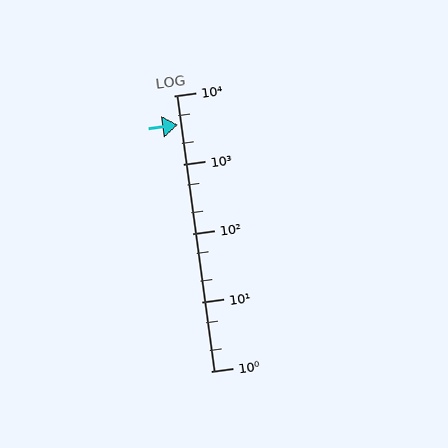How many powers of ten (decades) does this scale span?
The scale spans 4 decades, from 1 to 10000.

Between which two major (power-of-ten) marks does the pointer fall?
The pointer is between 1000 and 10000.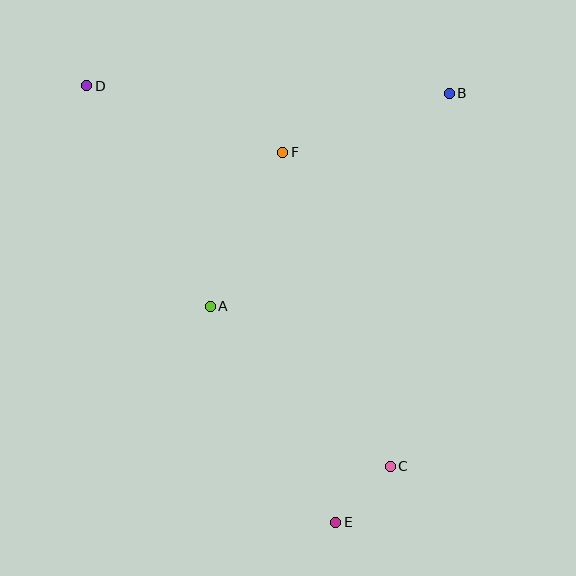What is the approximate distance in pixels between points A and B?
The distance between A and B is approximately 320 pixels.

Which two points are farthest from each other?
Points D and E are farthest from each other.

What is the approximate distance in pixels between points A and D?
The distance between A and D is approximately 253 pixels.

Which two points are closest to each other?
Points C and E are closest to each other.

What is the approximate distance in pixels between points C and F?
The distance between C and F is approximately 332 pixels.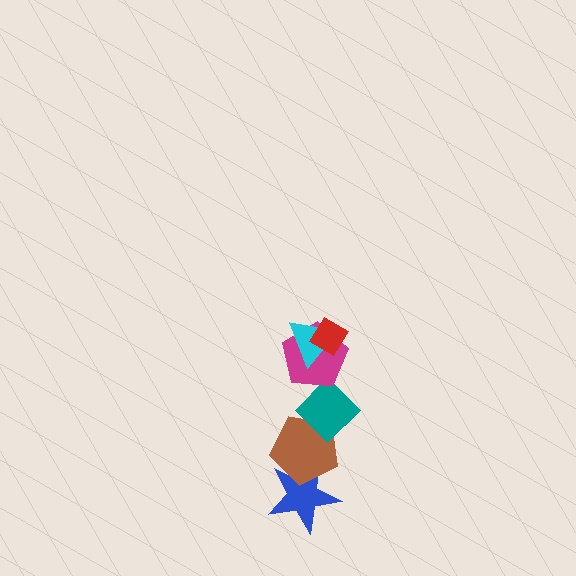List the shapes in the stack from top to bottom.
From top to bottom: the red diamond, the cyan triangle, the magenta pentagon, the teal diamond, the brown pentagon, the blue star.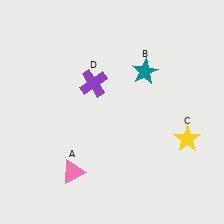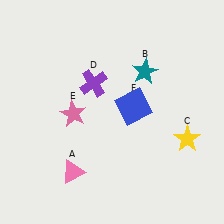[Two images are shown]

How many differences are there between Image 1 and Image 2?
There are 2 differences between the two images.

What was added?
A pink star (E), a blue square (F) were added in Image 2.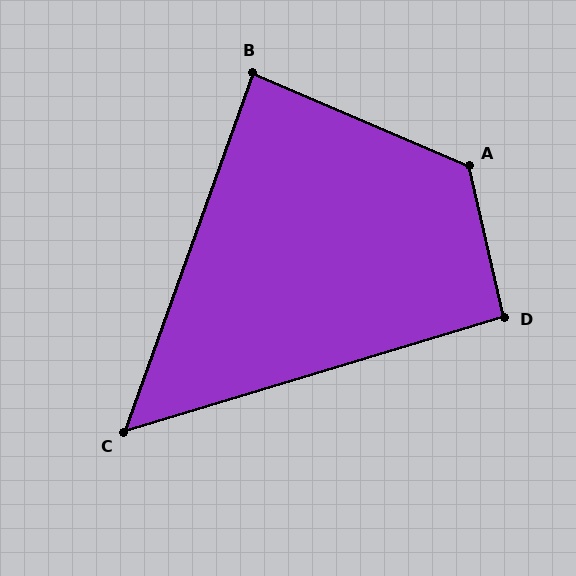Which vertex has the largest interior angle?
A, at approximately 126 degrees.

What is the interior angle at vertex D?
Approximately 94 degrees (approximately right).